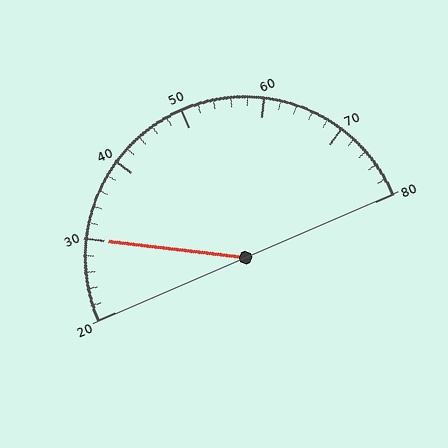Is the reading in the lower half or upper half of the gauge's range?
The reading is in the lower half of the range (20 to 80).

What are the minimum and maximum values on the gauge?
The gauge ranges from 20 to 80.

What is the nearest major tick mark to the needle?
The nearest major tick mark is 30.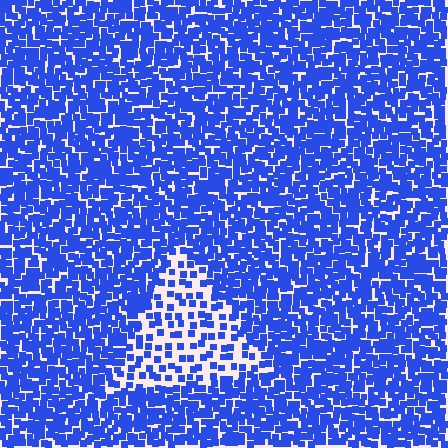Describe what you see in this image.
The image contains small blue elements arranged at two different densities. A triangle-shaped region is visible where the elements are less densely packed than the surrounding area.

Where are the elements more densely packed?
The elements are more densely packed outside the triangle boundary.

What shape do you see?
I see a triangle.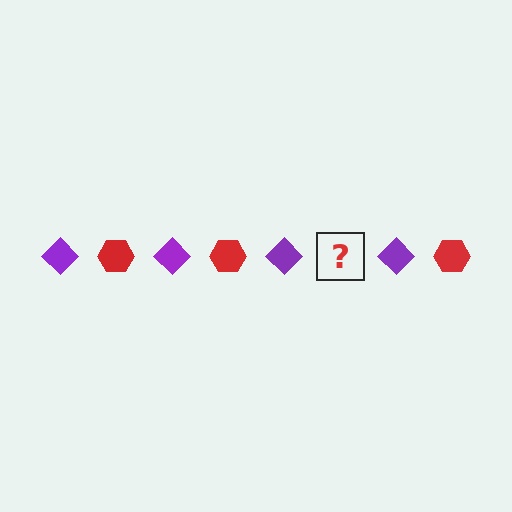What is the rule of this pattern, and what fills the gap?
The rule is that the pattern alternates between purple diamond and red hexagon. The gap should be filled with a red hexagon.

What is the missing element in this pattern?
The missing element is a red hexagon.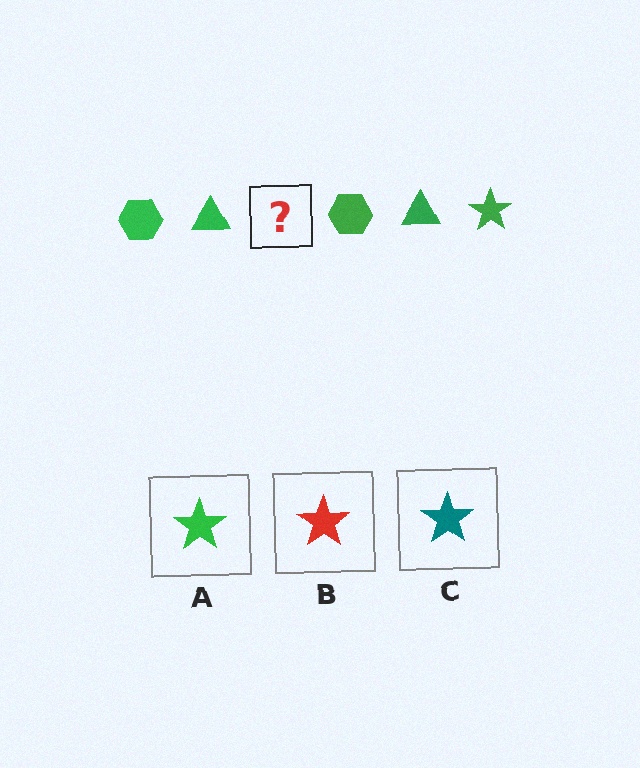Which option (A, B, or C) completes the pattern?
A.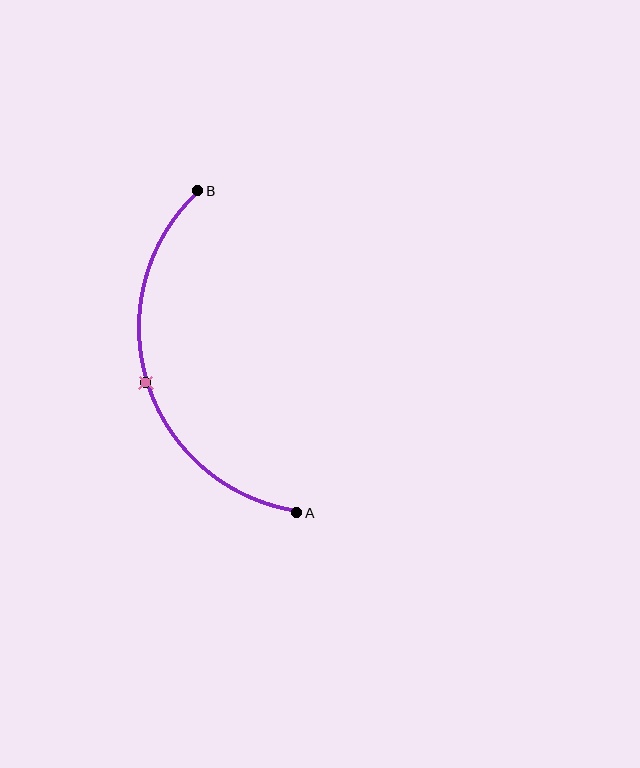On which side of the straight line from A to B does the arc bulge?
The arc bulges to the left of the straight line connecting A and B.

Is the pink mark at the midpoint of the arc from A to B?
Yes. The pink mark lies on the arc at equal arc-length from both A and B — it is the arc midpoint.